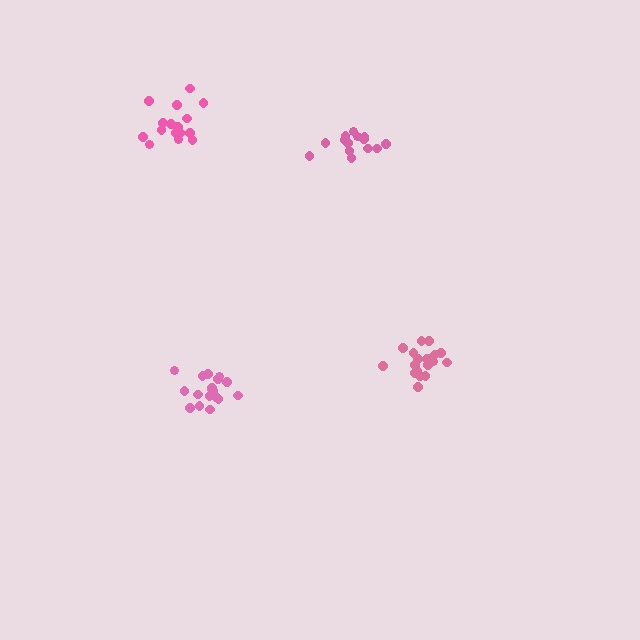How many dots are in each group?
Group 1: 18 dots, Group 2: 14 dots, Group 3: 19 dots, Group 4: 16 dots (67 total).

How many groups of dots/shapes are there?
There are 4 groups.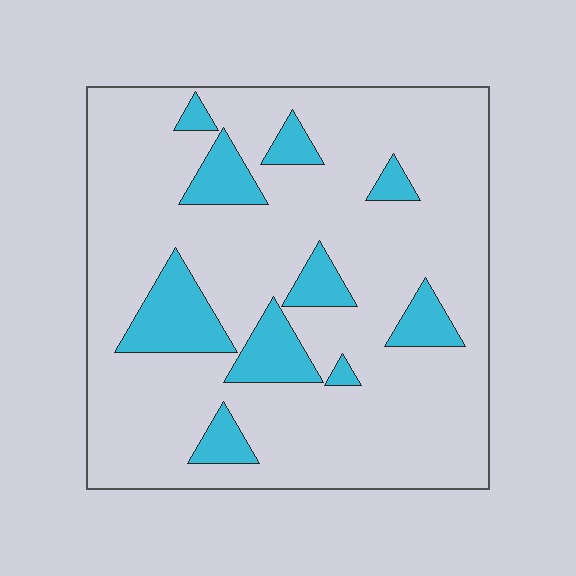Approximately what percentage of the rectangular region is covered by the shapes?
Approximately 15%.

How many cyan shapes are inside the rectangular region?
10.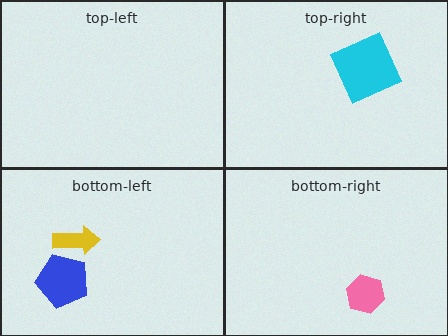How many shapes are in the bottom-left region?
2.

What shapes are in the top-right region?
The cyan square.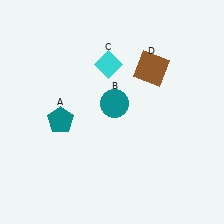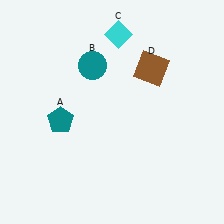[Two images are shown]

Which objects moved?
The objects that moved are: the teal circle (B), the cyan diamond (C).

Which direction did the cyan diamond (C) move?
The cyan diamond (C) moved up.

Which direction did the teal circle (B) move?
The teal circle (B) moved up.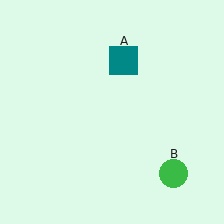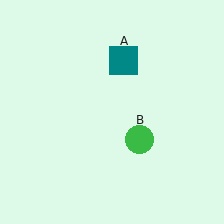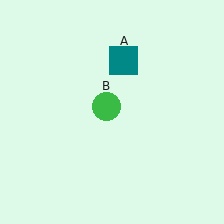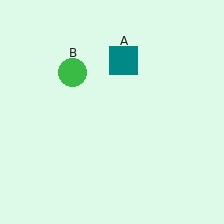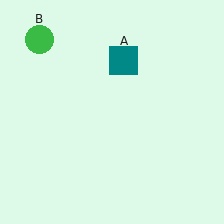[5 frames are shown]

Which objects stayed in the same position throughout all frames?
Teal square (object A) remained stationary.